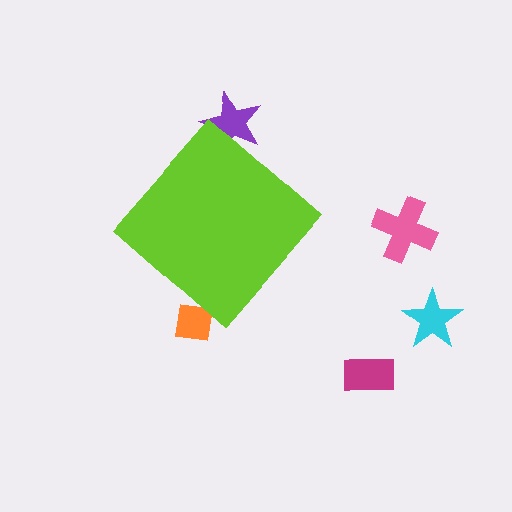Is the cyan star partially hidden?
No, the cyan star is fully visible.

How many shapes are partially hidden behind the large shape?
2 shapes are partially hidden.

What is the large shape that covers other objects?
A lime diamond.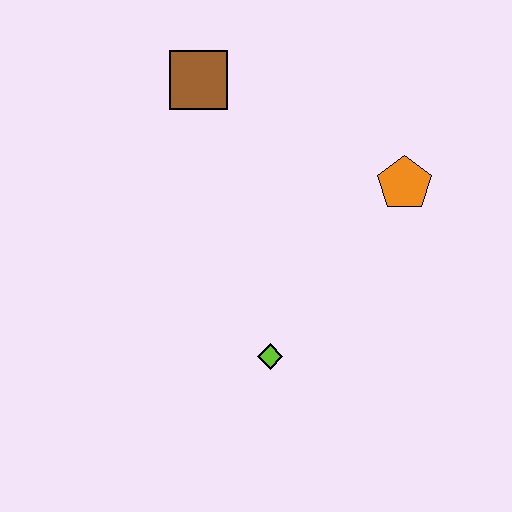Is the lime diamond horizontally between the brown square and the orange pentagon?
Yes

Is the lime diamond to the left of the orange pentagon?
Yes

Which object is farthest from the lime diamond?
The brown square is farthest from the lime diamond.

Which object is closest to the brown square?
The orange pentagon is closest to the brown square.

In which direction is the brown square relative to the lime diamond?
The brown square is above the lime diamond.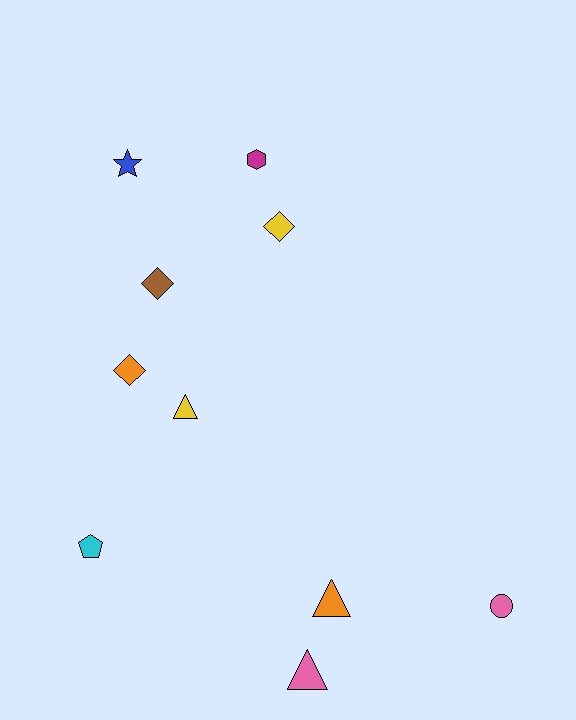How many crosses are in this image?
There are no crosses.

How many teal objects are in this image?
There are no teal objects.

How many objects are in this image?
There are 10 objects.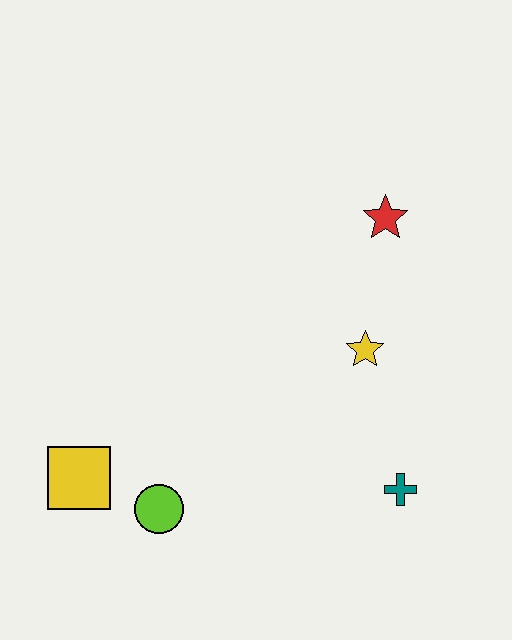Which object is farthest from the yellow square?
The red star is farthest from the yellow square.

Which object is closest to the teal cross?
The yellow star is closest to the teal cross.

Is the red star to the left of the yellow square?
No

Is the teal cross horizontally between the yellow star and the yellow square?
No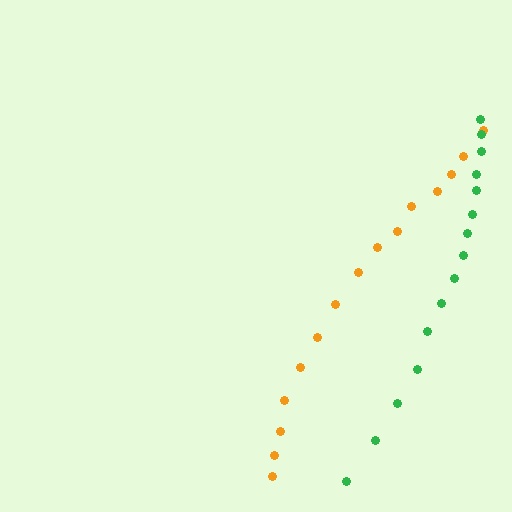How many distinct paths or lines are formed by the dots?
There are 2 distinct paths.